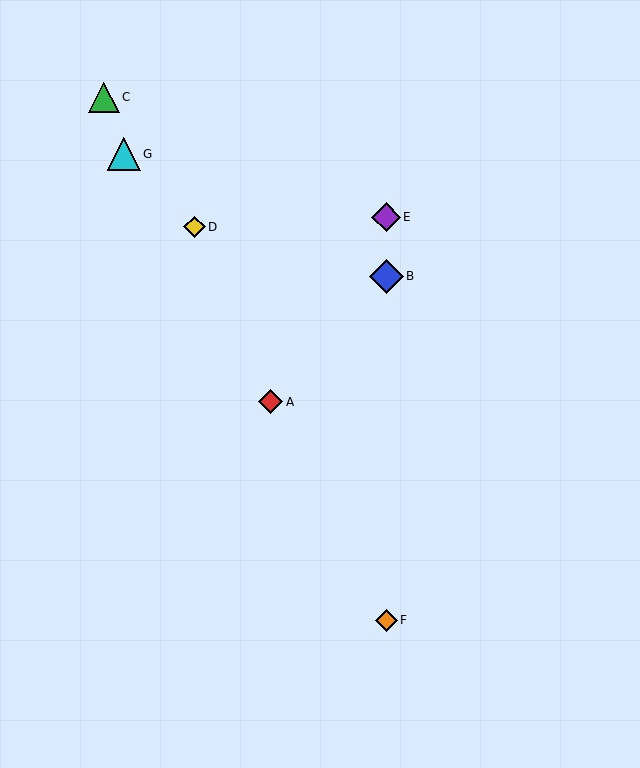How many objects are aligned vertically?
3 objects (B, E, F) are aligned vertically.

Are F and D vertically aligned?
No, F is at x≈386 and D is at x≈194.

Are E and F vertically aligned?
Yes, both are at x≈386.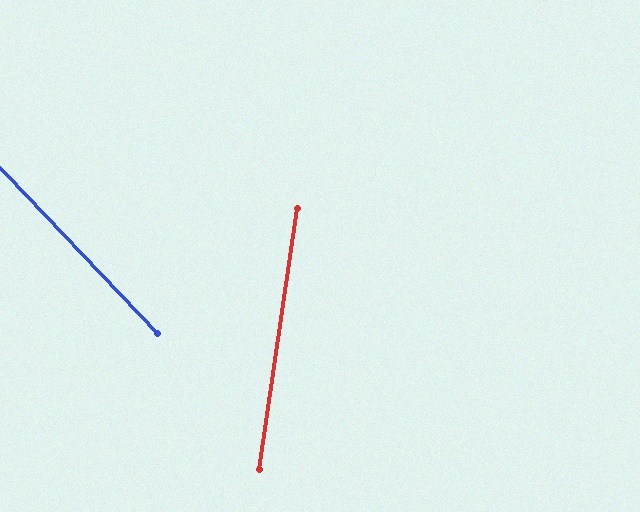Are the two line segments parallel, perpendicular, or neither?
Neither parallel nor perpendicular — they differ by about 52°.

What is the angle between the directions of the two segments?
Approximately 52 degrees.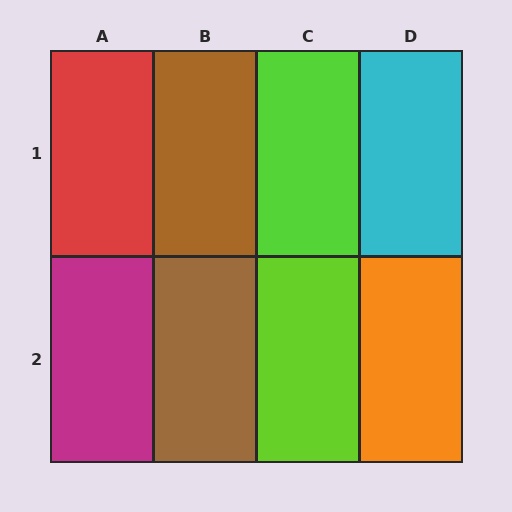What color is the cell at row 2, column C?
Lime.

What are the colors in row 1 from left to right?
Red, brown, lime, cyan.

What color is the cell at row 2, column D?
Orange.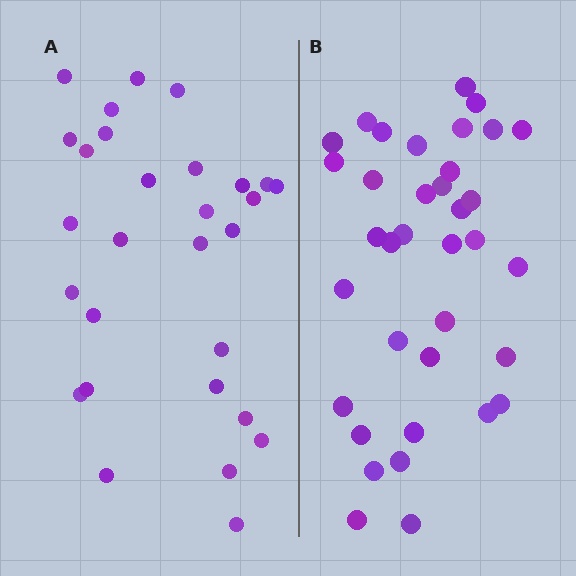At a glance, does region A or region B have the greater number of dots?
Region B (the right region) has more dots.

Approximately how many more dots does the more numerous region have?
Region B has roughly 8 or so more dots than region A.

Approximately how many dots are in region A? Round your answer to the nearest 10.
About 30 dots. (The exact count is 29, which rounds to 30.)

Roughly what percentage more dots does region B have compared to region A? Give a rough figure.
About 25% more.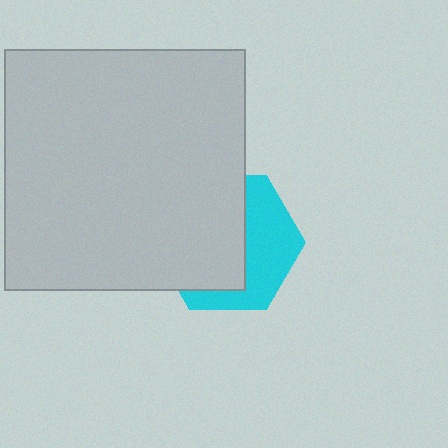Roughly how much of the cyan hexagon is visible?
A small part of it is visible (roughly 42%).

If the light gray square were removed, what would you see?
You would see the complete cyan hexagon.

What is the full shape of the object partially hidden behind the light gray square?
The partially hidden object is a cyan hexagon.